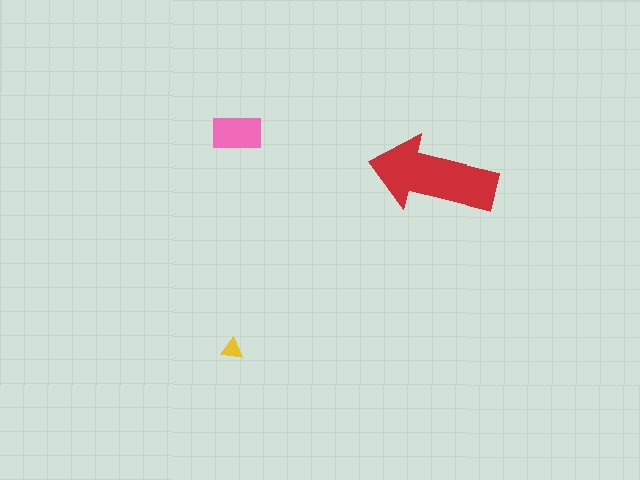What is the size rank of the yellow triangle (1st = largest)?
3rd.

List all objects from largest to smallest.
The red arrow, the pink rectangle, the yellow triangle.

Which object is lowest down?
The yellow triangle is bottommost.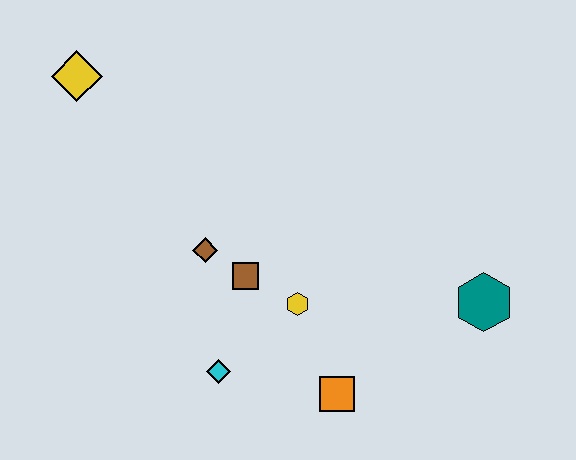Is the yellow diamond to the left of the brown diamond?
Yes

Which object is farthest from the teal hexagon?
The yellow diamond is farthest from the teal hexagon.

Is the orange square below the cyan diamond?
Yes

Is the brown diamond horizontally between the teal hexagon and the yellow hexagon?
No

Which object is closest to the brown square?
The brown diamond is closest to the brown square.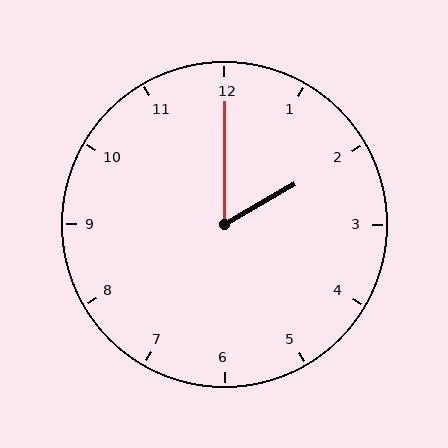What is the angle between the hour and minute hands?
Approximately 60 degrees.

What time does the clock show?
2:00.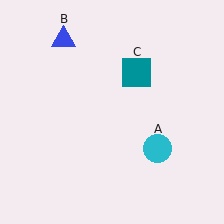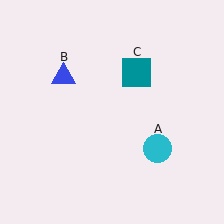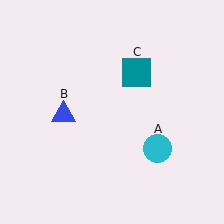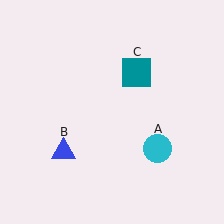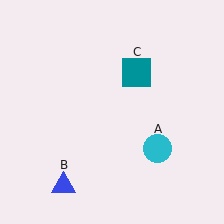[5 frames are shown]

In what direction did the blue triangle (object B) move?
The blue triangle (object B) moved down.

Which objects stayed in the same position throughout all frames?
Cyan circle (object A) and teal square (object C) remained stationary.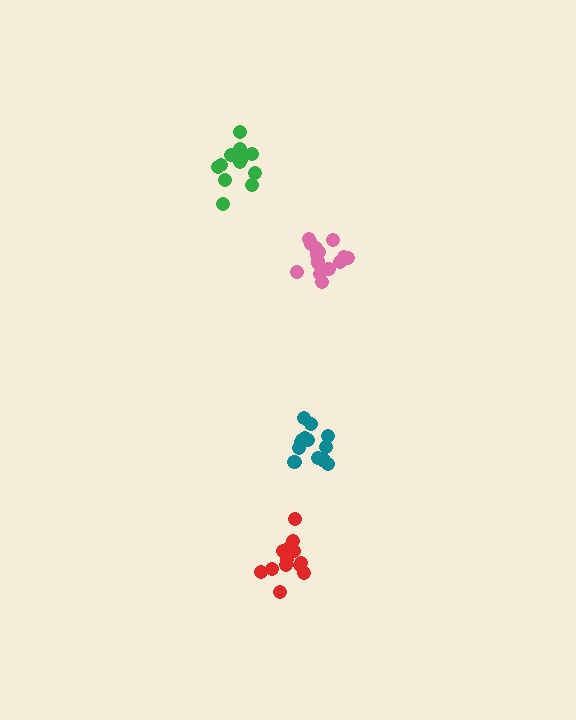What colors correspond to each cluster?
The clusters are colored: pink, red, green, teal.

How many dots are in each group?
Group 1: 15 dots, Group 2: 15 dots, Group 3: 12 dots, Group 4: 13 dots (55 total).